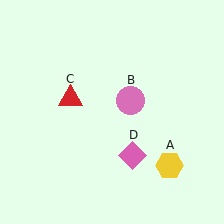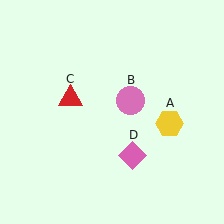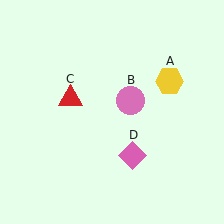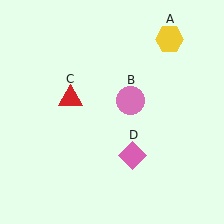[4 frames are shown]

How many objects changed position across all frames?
1 object changed position: yellow hexagon (object A).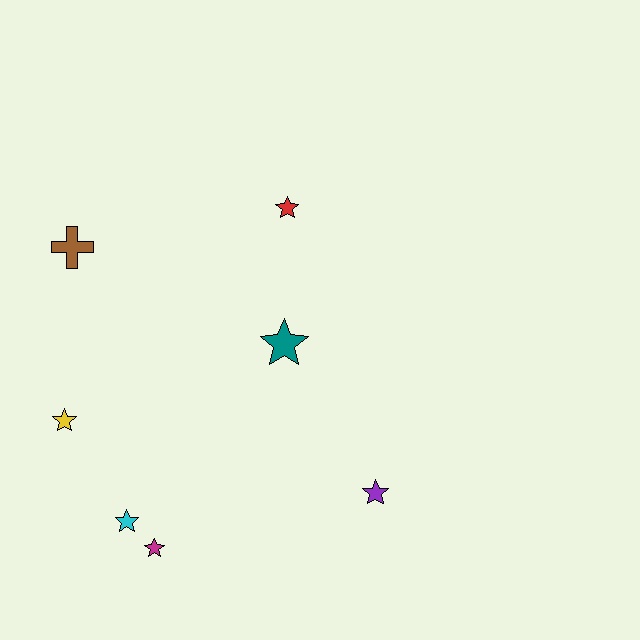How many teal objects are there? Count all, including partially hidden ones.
There is 1 teal object.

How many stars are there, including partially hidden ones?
There are 6 stars.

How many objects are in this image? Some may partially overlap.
There are 7 objects.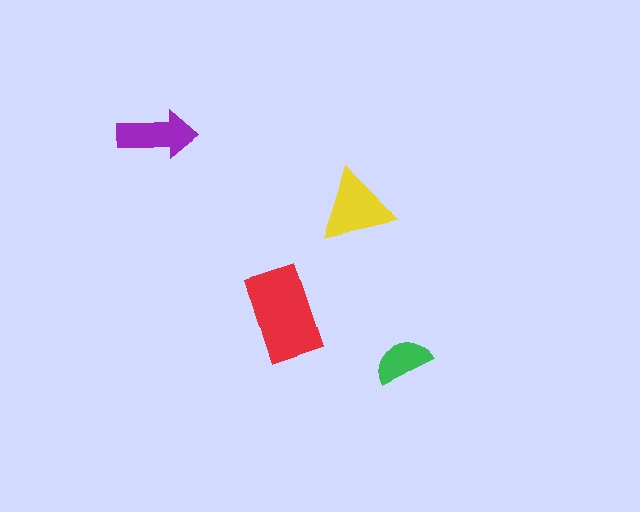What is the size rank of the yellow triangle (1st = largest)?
2nd.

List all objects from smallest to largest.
The green semicircle, the purple arrow, the yellow triangle, the red rectangle.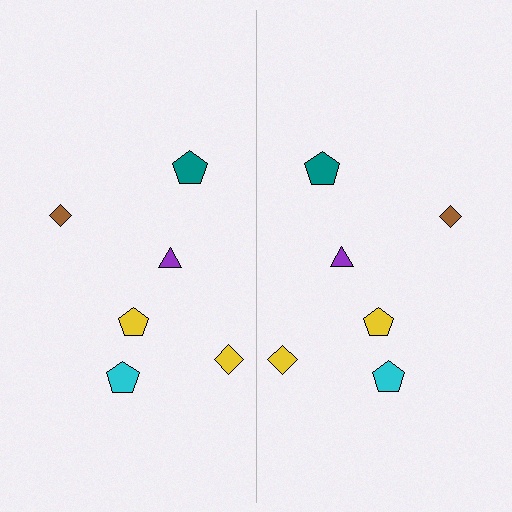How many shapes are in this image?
There are 12 shapes in this image.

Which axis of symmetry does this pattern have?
The pattern has a vertical axis of symmetry running through the center of the image.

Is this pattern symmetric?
Yes, this pattern has bilateral (reflection) symmetry.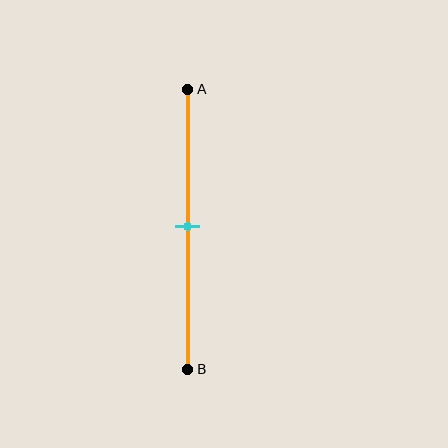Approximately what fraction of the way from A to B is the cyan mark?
The cyan mark is approximately 50% of the way from A to B.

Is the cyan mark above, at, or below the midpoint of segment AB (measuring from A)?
The cyan mark is approximately at the midpoint of segment AB.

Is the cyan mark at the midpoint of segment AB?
Yes, the mark is approximately at the midpoint.